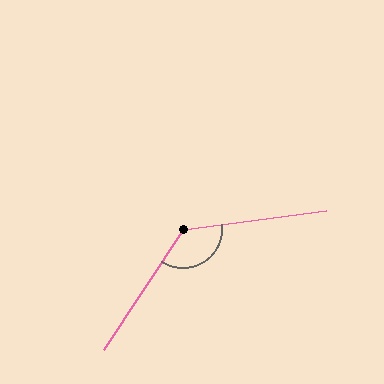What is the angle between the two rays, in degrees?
Approximately 131 degrees.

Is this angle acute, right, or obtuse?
It is obtuse.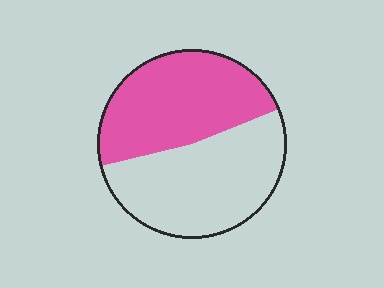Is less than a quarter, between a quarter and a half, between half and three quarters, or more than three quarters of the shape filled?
Between a quarter and a half.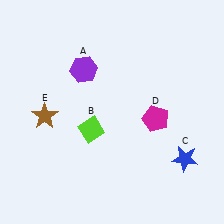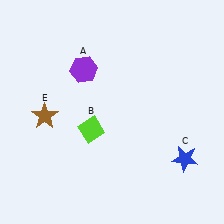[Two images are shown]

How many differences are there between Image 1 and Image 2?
There is 1 difference between the two images.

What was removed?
The magenta pentagon (D) was removed in Image 2.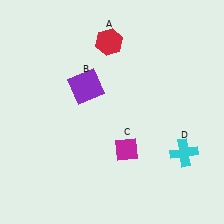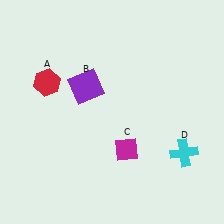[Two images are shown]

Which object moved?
The red hexagon (A) moved left.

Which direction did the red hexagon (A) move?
The red hexagon (A) moved left.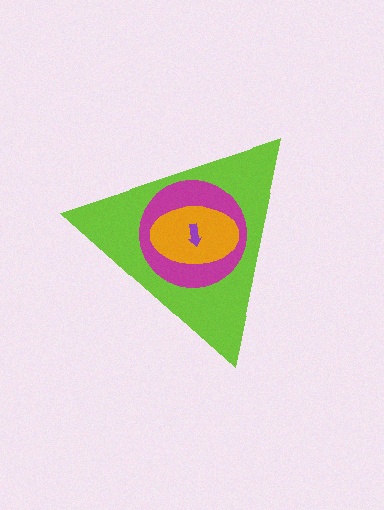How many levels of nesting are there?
4.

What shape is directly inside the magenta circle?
The orange ellipse.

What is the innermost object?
The purple arrow.